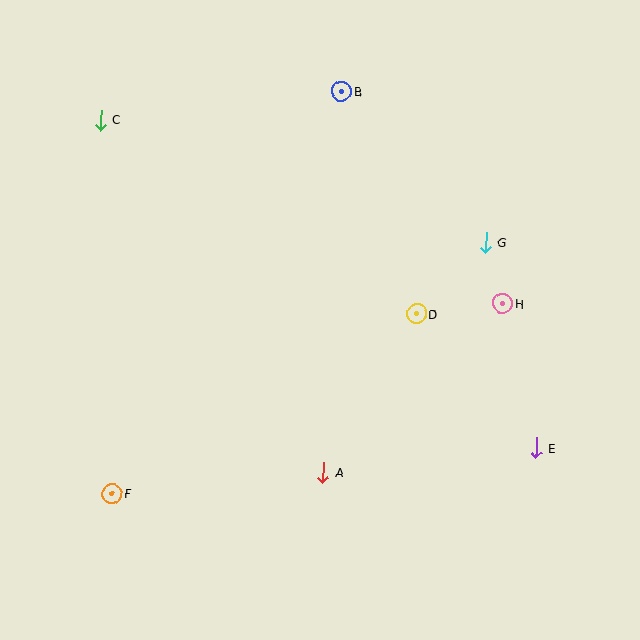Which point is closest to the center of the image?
Point D at (417, 314) is closest to the center.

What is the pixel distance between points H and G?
The distance between H and G is 64 pixels.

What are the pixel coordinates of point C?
Point C is at (101, 120).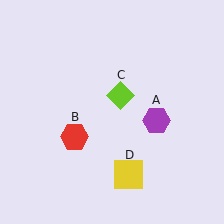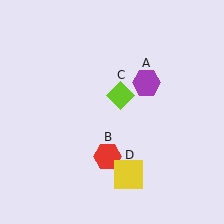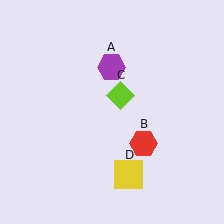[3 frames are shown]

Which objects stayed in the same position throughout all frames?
Lime diamond (object C) and yellow square (object D) remained stationary.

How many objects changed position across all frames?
2 objects changed position: purple hexagon (object A), red hexagon (object B).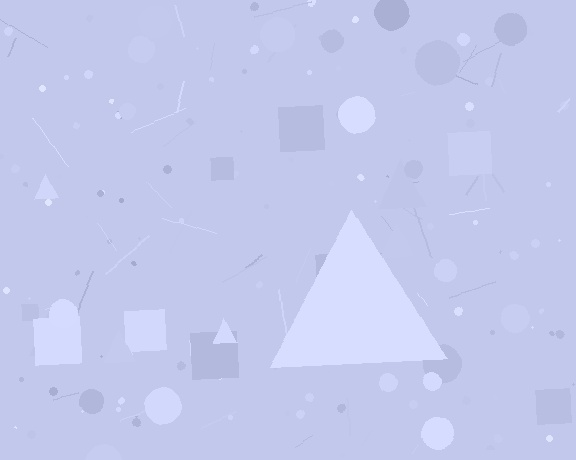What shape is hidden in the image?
A triangle is hidden in the image.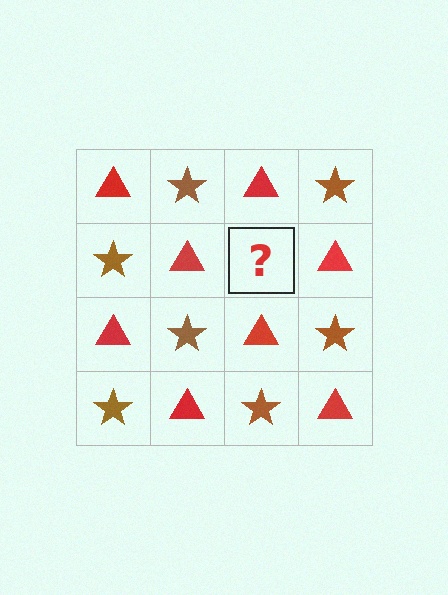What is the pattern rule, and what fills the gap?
The rule is that it alternates red triangle and brown star in a checkerboard pattern. The gap should be filled with a brown star.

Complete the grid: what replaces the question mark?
The question mark should be replaced with a brown star.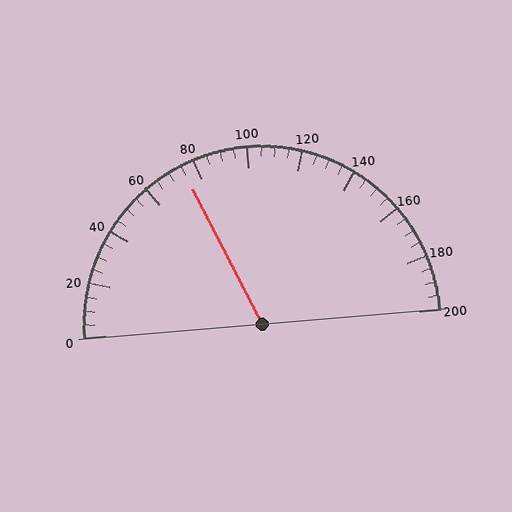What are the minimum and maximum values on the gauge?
The gauge ranges from 0 to 200.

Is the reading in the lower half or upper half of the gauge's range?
The reading is in the lower half of the range (0 to 200).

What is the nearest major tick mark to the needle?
The nearest major tick mark is 80.